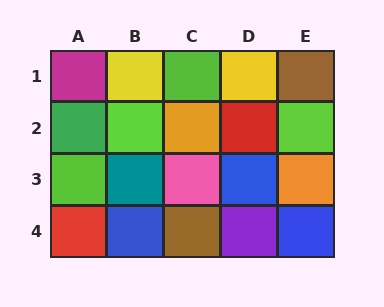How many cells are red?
2 cells are red.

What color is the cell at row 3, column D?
Blue.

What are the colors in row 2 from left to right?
Green, lime, orange, red, lime.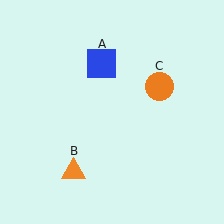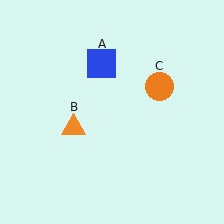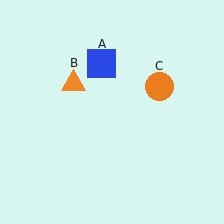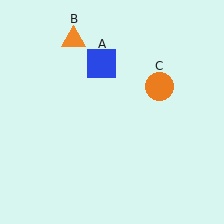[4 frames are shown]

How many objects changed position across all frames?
1 object changed position: orange triangle (object B).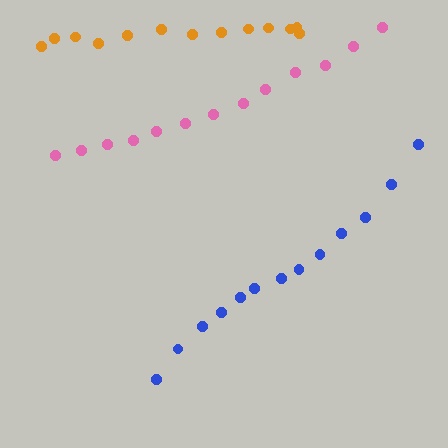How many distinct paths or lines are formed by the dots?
There are 3 distinct paths.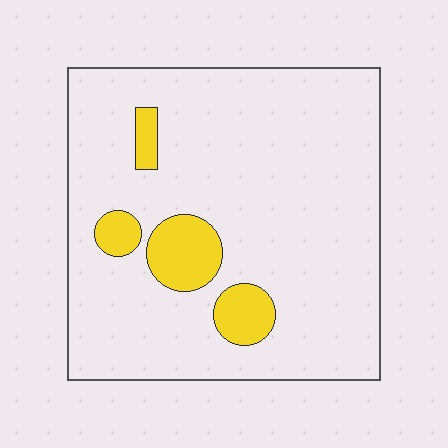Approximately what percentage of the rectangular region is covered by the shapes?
Approximately 10%.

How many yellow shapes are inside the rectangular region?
4.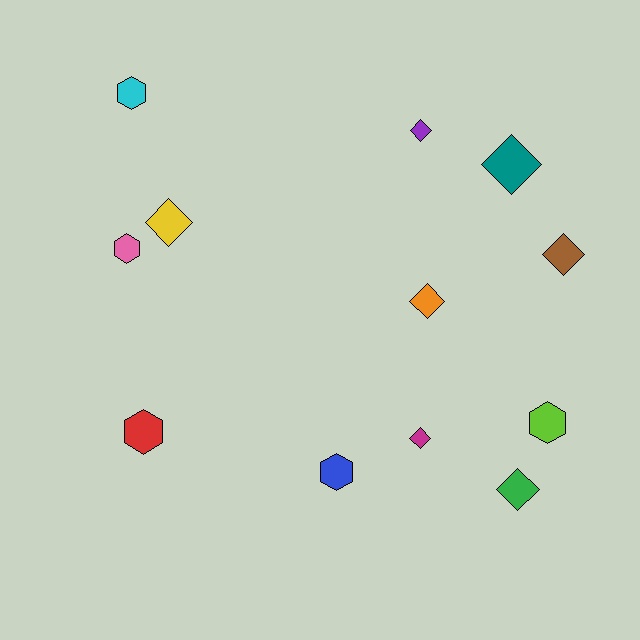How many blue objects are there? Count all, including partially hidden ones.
There is 1 blue object.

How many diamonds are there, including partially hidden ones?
There are 7 diamonds.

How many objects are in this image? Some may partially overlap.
There are 12 objects.